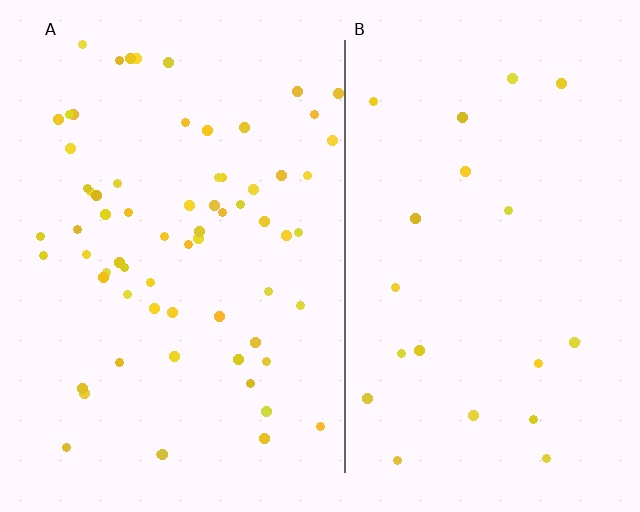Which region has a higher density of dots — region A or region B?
A (the left).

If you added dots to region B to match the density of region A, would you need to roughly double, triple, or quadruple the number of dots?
Approximately triple.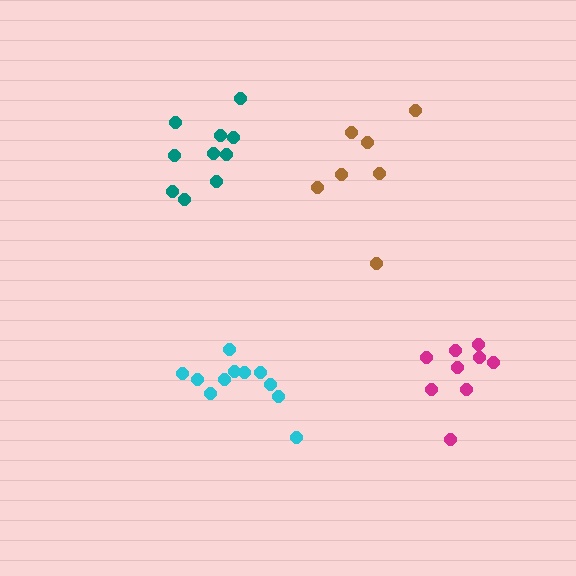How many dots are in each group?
Group 1: 7 dots, Group 2: 11 dots, Group 3: 9 dots, Group 4: 10 dots (37 total).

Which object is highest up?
The teal cluster is topmost.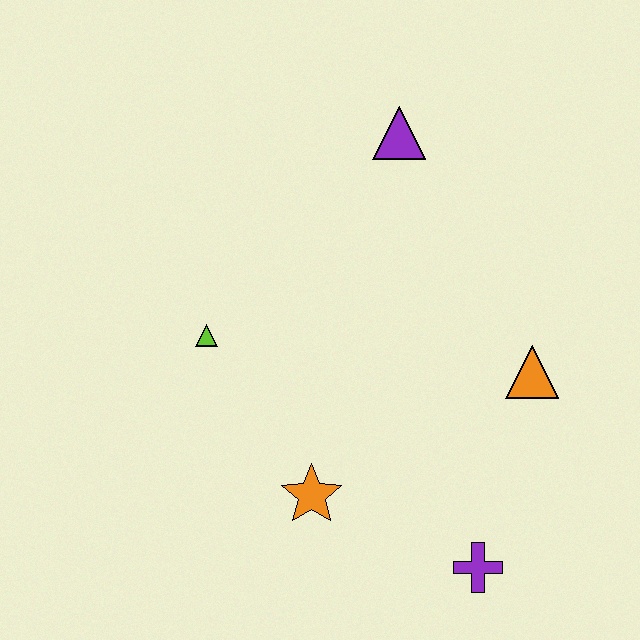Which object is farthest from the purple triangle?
The purple cross is farthest from the purple triangle.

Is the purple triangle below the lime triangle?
No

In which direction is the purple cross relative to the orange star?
The purple cross is to the right of the orange star.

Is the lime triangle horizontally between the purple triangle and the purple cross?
No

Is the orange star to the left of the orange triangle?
Yes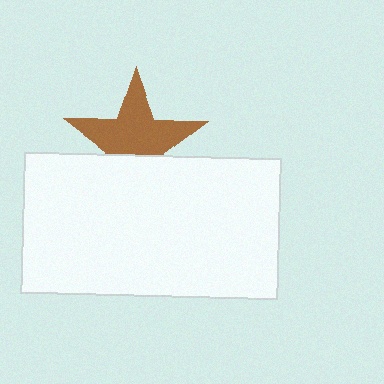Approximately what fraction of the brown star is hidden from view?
Roughly 36% of the brown star is hidden behind the white rectangle.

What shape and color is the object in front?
The object in front is a white rectangle.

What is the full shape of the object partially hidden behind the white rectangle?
The partially hidden object is a brown star.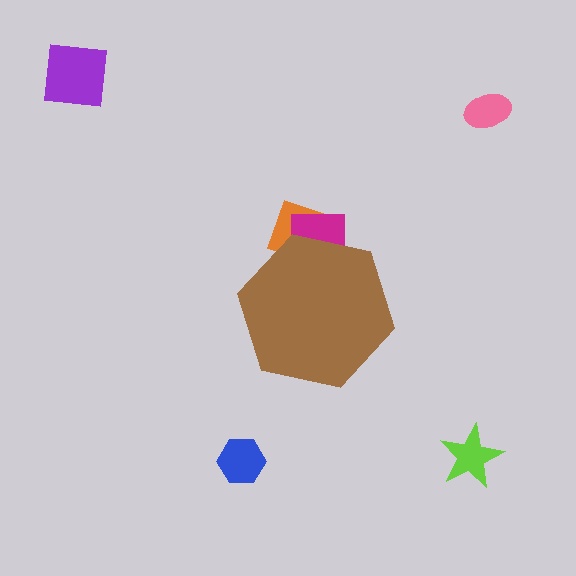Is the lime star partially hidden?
No, the lime star is fully visible.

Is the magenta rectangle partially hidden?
Yes, the magenta rectangle is partially hidden behind the brown hexagon.